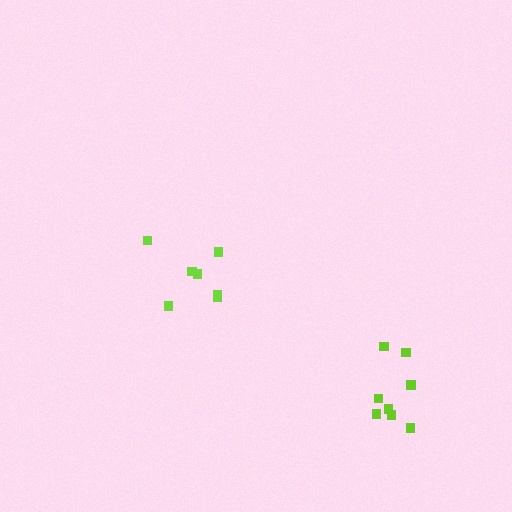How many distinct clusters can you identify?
There are 2 distinct clusters.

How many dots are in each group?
Group 1: 7 dots, Group 2: 8 dots (15 total).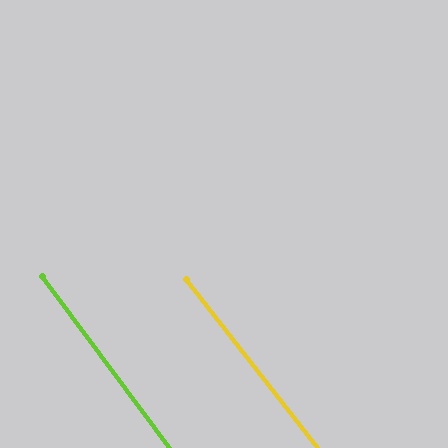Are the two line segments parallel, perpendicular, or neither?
Parallel — their directions differ by only 1.1°.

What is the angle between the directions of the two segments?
Approximately 1 degree.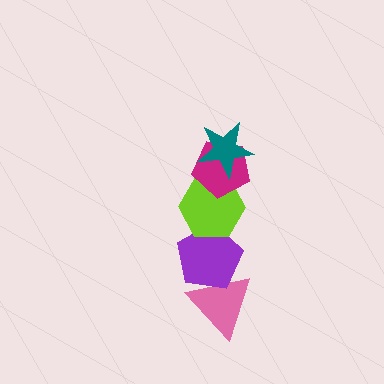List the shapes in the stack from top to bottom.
From top to bottom: the teal star, the magenta pentagon, the lime hexagon, the purple pentagon, the pink triangle.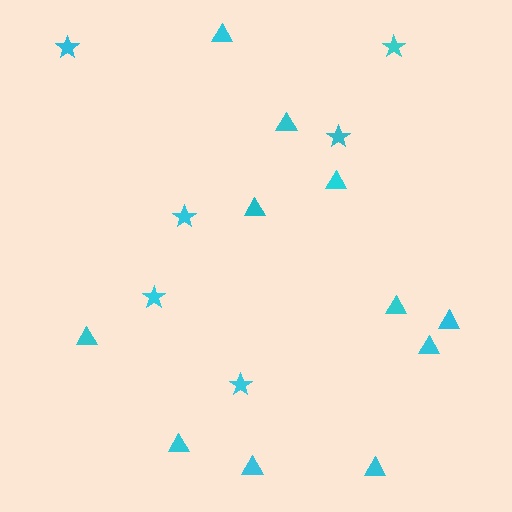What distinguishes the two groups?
There are 2 groups: one group of triangles (11) and one group of stars (6).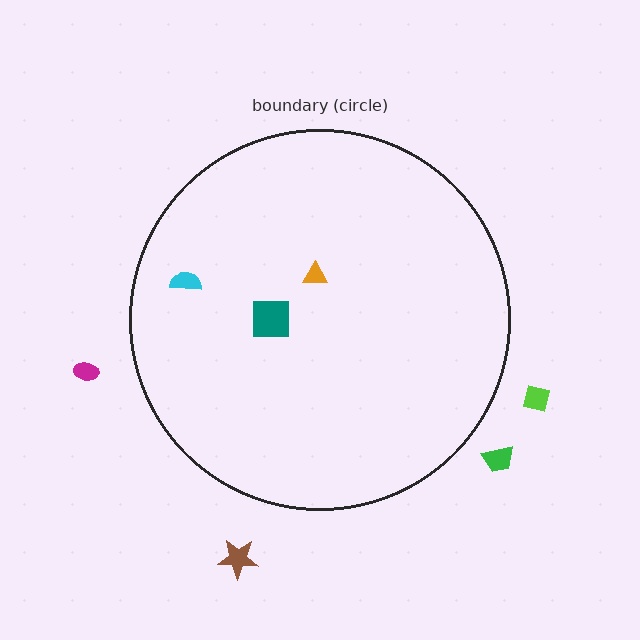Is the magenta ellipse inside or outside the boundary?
Outside.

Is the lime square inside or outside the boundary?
Outside.